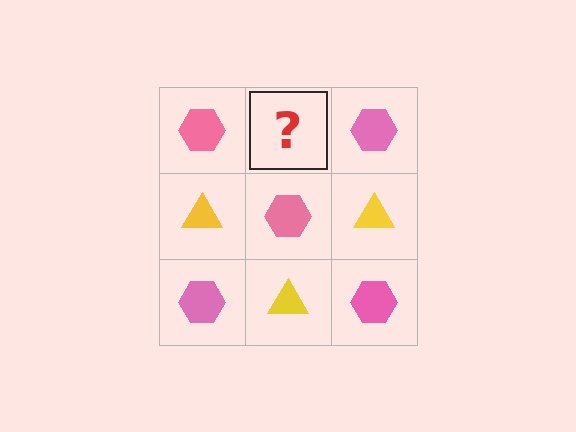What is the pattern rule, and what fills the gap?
The rule is that it alternates pink hexagon and yellow triangle in a checkerboard pattern. The gap should be filled with a yellow triangle.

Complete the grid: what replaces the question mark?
The question mark should be replaced with a yellow triangle.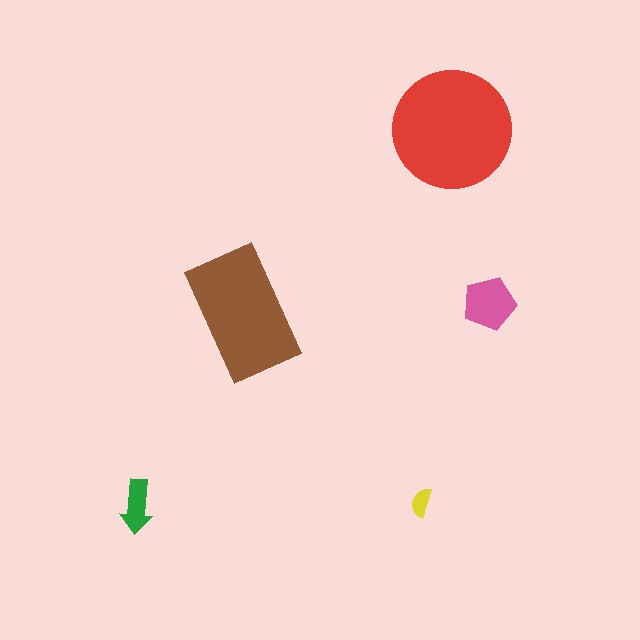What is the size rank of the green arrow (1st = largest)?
4th.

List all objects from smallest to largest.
The yellow semicircle, the green arrow, the pink pentagon, the brown rectangle, the red circle.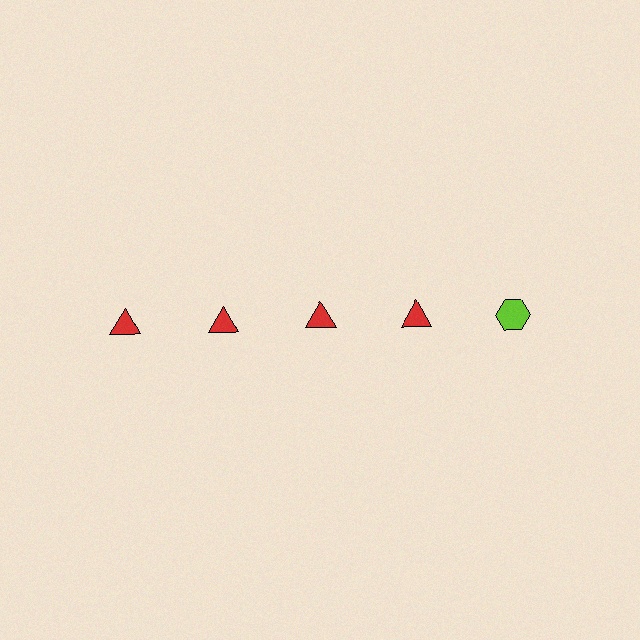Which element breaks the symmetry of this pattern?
The lime hexagon in the top row, rightmost column breaks the symmetry. All other shapes are red triangles.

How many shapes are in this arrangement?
There are 5 shapes arranged in a grid pattern.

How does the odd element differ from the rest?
It differs in both color (lime instead of red) and shape (hexagon instead of triangle).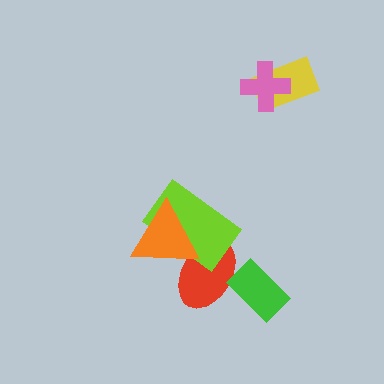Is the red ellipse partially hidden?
Yes, it is partially covered by another shape.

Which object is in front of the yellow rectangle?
The pink cross is in front of the yellow rectangle.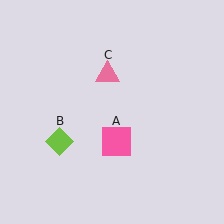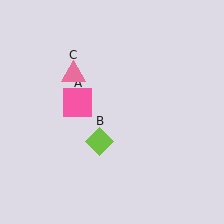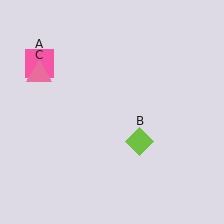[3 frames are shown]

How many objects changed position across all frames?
3 objects changed position: pink square (object A), lime diamond (object B), pink triangle (object C).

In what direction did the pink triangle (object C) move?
The pink triangle (object C) moved left.